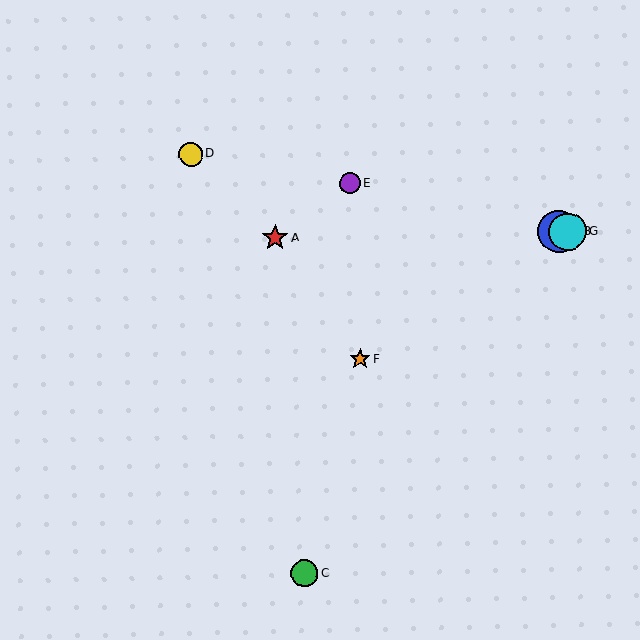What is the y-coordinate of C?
Object C is at y≈573.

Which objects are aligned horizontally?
Objects A, B, G are aligned horizontally.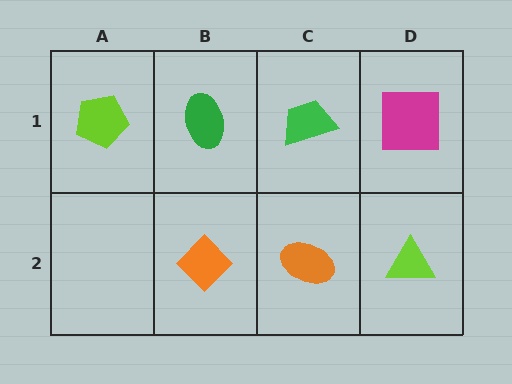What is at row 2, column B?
An orange diamond.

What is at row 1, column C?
A green trapezoid.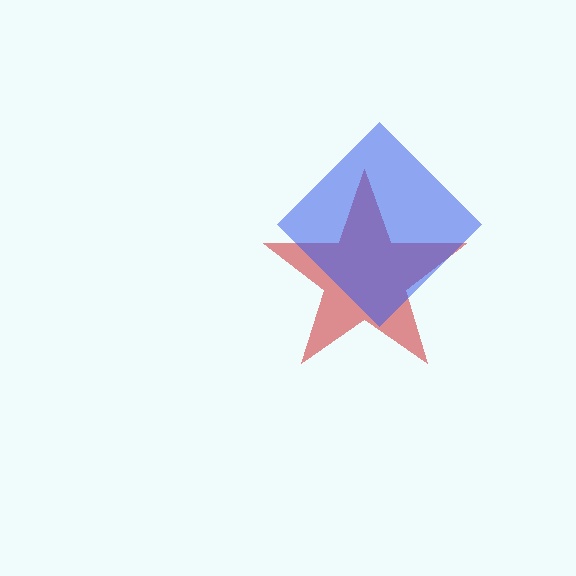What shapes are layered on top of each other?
The layered shapes are: a red star, a blue diamond.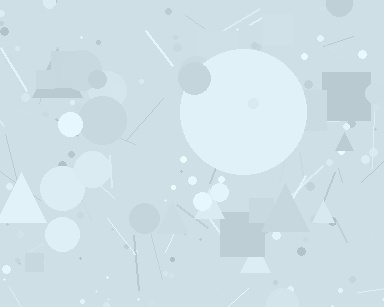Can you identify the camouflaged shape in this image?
The camouflaged shape is a circle.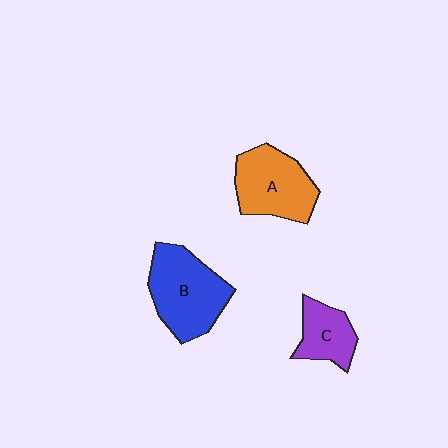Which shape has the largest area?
Shape B (blue).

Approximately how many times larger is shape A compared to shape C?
Approximately 1.6 times.